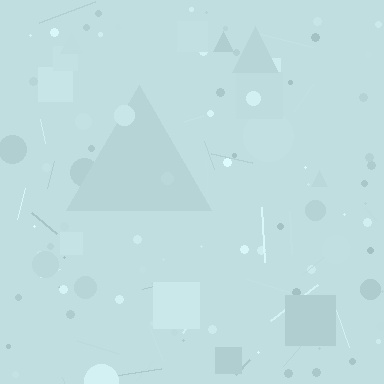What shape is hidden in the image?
A triangle is hidden in the image.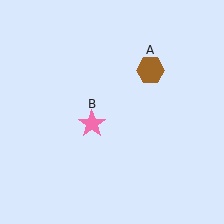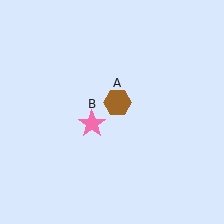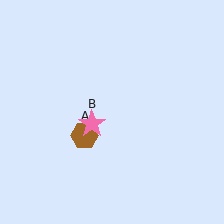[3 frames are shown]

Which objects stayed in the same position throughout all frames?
Pink star (object B) remained stationary.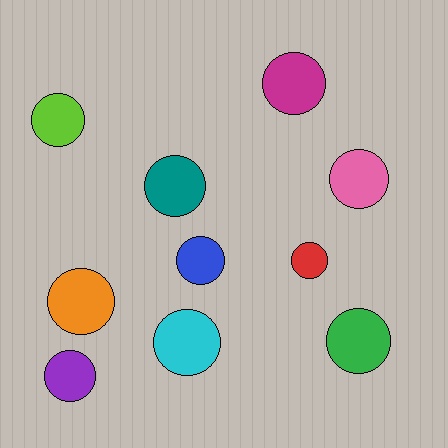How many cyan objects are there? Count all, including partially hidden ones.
There is 1 cyan object.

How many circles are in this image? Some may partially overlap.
There are 10 circles.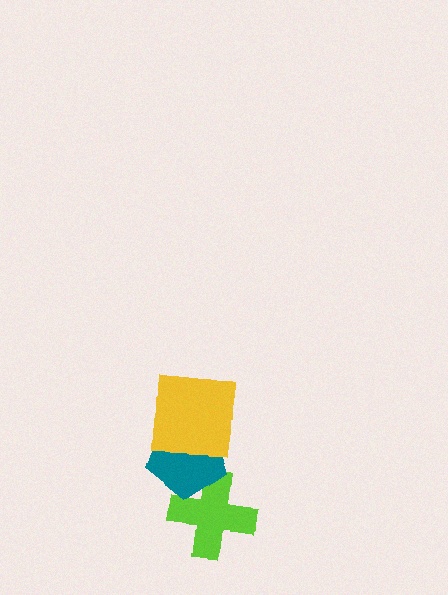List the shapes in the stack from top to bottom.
From top to bottom: the yellow square, the teal pentagon, the lime cross.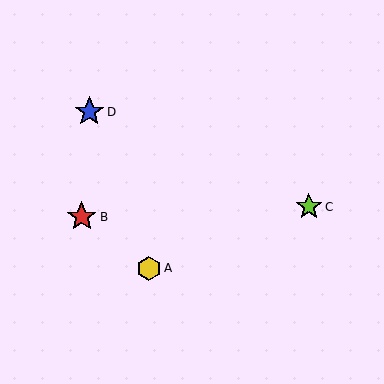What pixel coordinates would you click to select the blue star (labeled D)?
Click at (89, 112) to select the blue star D.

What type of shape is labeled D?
Shape D is a blue star.